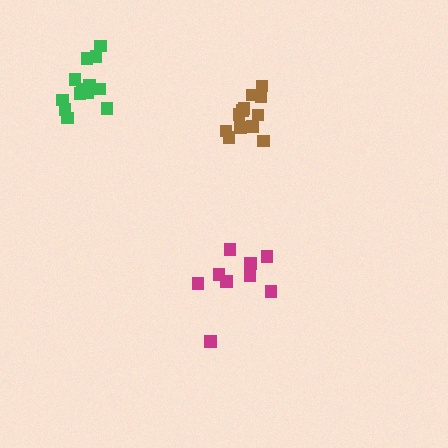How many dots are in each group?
Group 1: 9 dots, Group 2: 13 dots, Group 3: 13 dots (35 total).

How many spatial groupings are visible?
There are 3 spatial groupings.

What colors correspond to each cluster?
The clusters are colored: magenta, brown, green.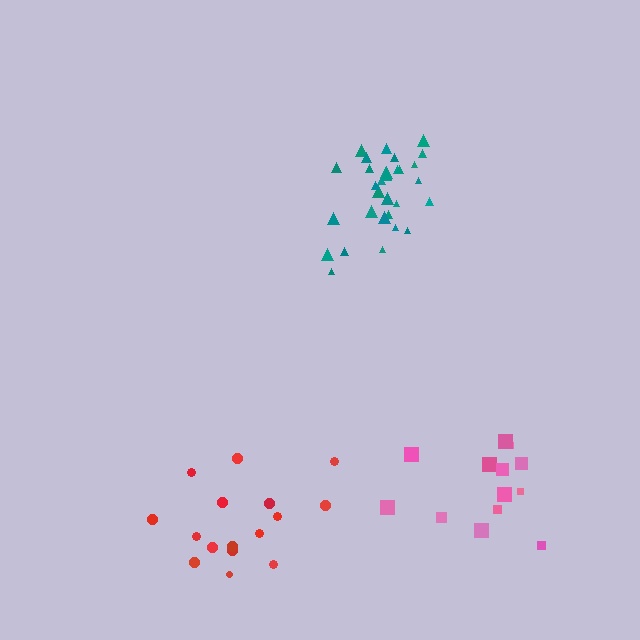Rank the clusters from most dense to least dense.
teal, red, pink.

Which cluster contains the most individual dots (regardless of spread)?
Teal (32).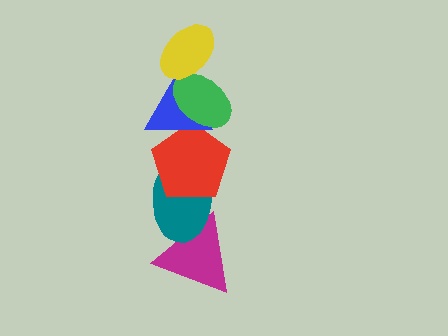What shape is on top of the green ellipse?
The yellow ellipse is on top of the green ellipse.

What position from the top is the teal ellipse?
The teal ellipse is 5th from the top.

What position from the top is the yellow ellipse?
The yellow ellipse is 1st from the top.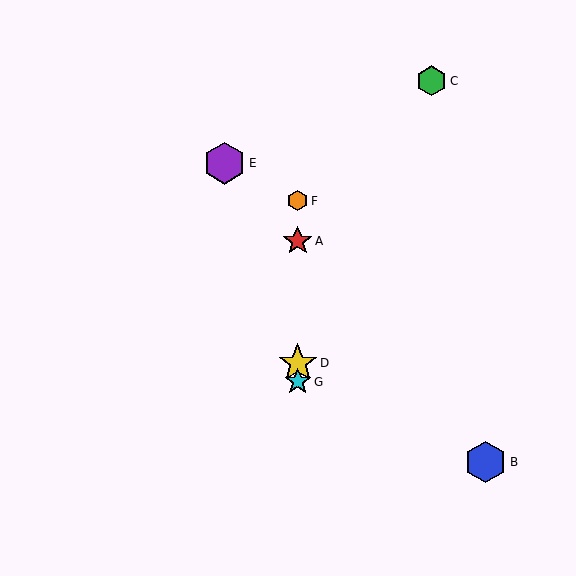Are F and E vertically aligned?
No, F is at x≈298 and E is at x≈225.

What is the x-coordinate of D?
Object D is at x≈298.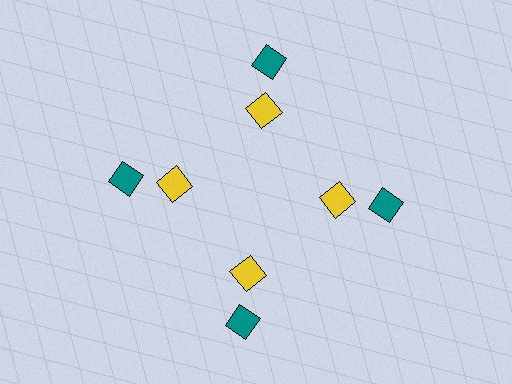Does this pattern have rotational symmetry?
Yes, this pattern has 4-fold rotational symmetry. It looks the same after rotating 90 degrees around the center.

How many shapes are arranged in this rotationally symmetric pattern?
There are 8 shapes, arranged in 4 groups of 2.